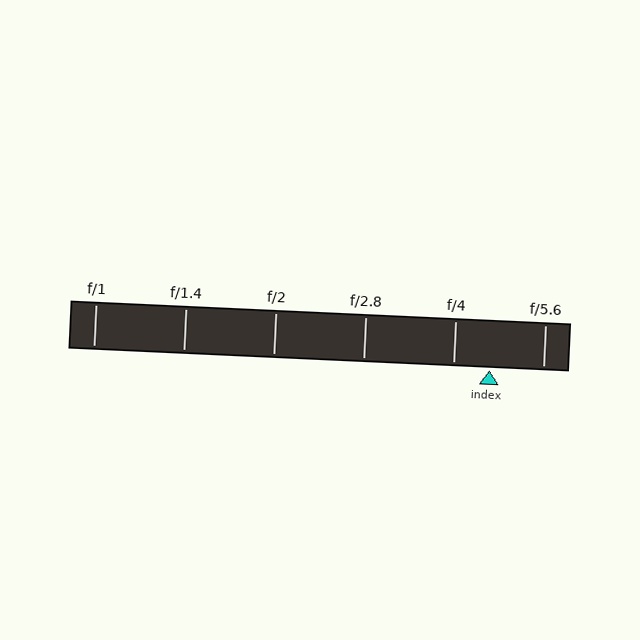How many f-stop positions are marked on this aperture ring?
There are 6 f-stop positions marked.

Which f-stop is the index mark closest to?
The index mark is closest to f/4.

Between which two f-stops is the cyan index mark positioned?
The index mark is between f/4 and f/5.6.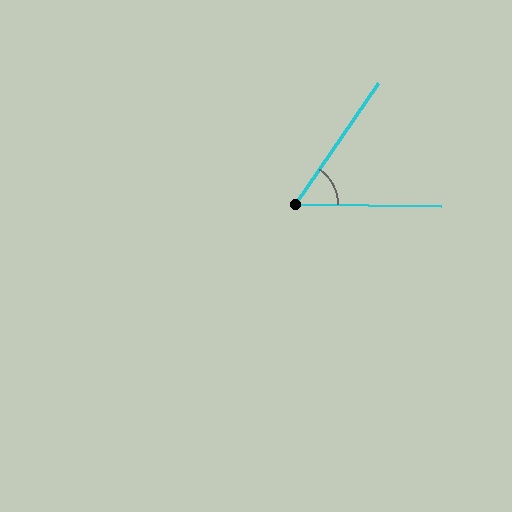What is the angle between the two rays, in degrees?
Approximately 56 degrees.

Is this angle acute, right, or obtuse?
It is acute.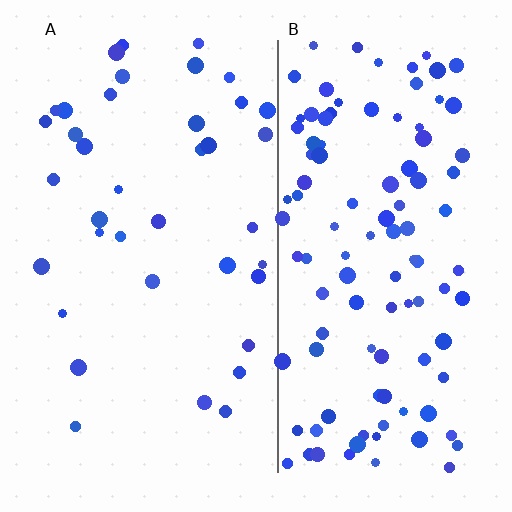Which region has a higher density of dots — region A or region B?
B (the right).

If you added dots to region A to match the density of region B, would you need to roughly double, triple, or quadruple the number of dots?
Approximately triple.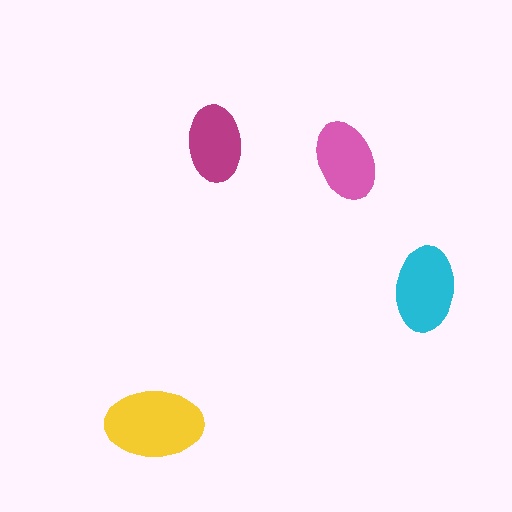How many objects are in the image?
There are 4 objects in the image.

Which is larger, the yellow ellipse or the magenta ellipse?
The yellow one.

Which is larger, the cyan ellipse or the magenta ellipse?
The cyan one.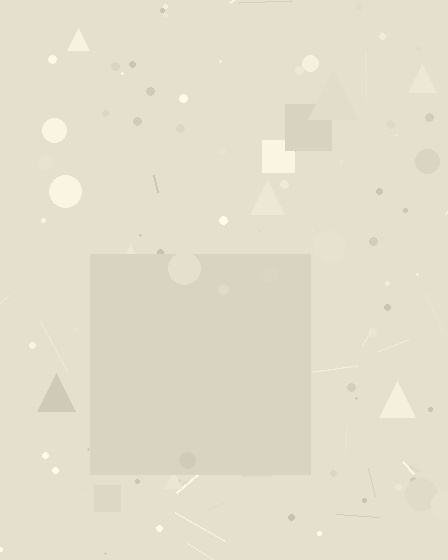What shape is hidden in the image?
A square is hidden in the image.